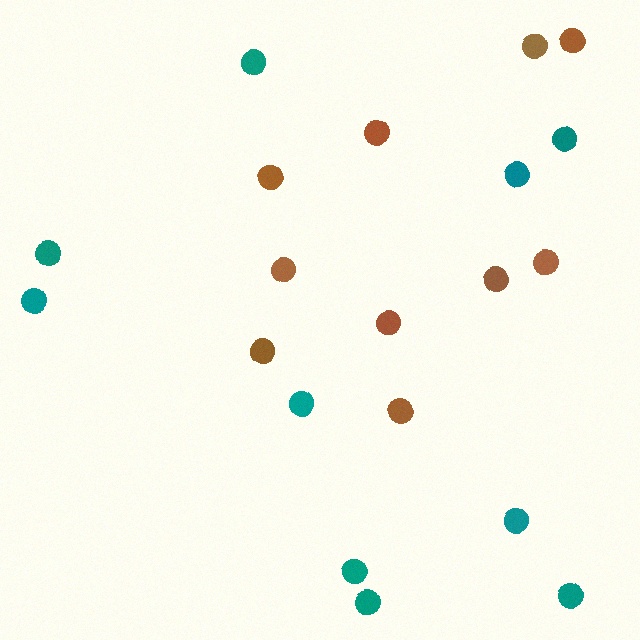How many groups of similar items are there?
There are 2 groups: one group of teal circles (10) and one group of brown circles (10).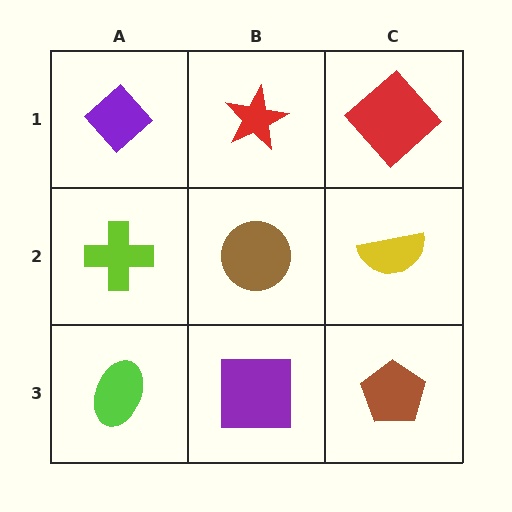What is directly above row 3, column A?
A lime cross.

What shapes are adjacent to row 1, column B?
A brown circle (row 2, column B), a purple diamond (row 1, column A), a red diamond (row 1, column C).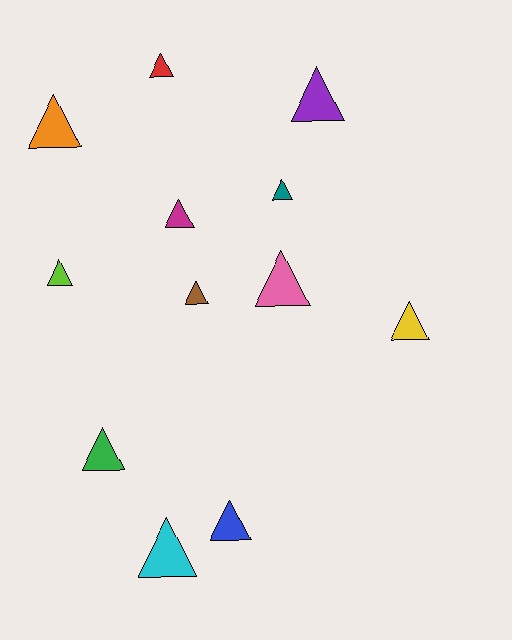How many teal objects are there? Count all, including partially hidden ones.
There is 1 teal object.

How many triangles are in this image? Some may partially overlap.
There are 12 triangles.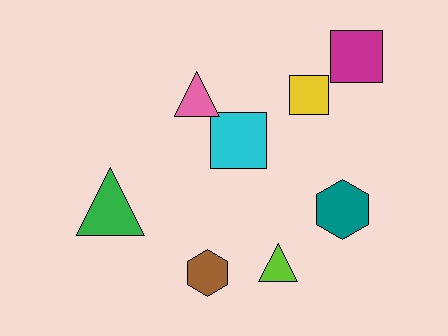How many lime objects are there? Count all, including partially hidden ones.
There is 1 lime object.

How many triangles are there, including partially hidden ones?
There are 3 triangles.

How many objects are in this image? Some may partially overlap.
There are 8 objects.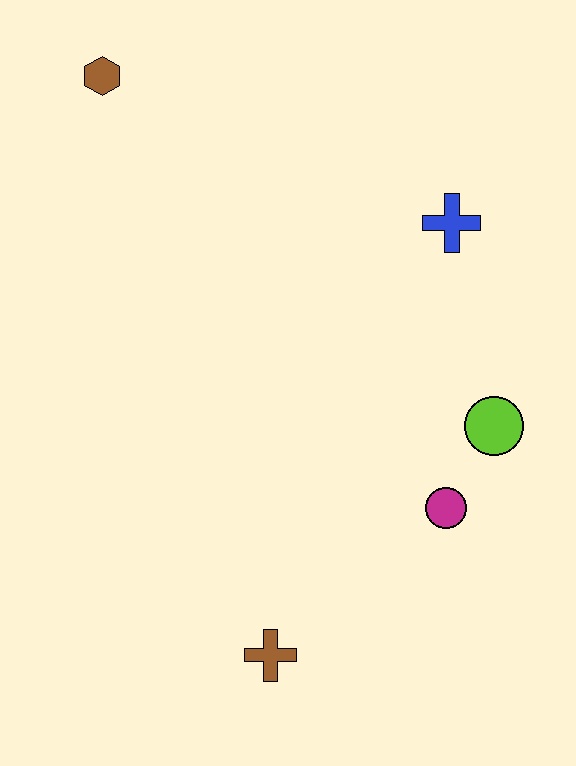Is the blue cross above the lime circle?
Yes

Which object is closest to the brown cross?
The magenta circle is closest to the brown cross.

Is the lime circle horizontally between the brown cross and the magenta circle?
No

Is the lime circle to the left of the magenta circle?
No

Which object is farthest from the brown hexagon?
The brown cross is farthest from the brown hexagon.